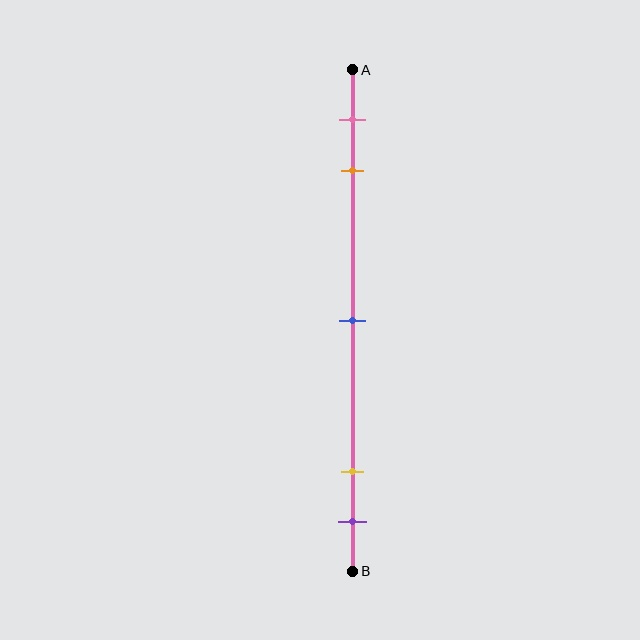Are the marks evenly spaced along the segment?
No, the marks are not evenly spaced.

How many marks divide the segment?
There are 5 marks dividing the segment.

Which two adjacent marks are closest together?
The yellow and purple marks are the closest adjacent pair.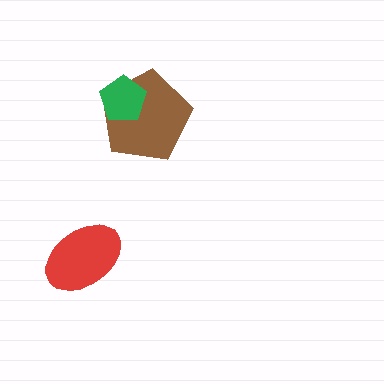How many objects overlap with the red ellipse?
0 objects overlap with the red ellipse.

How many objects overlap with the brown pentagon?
1 object overlaps with the brown pentagon.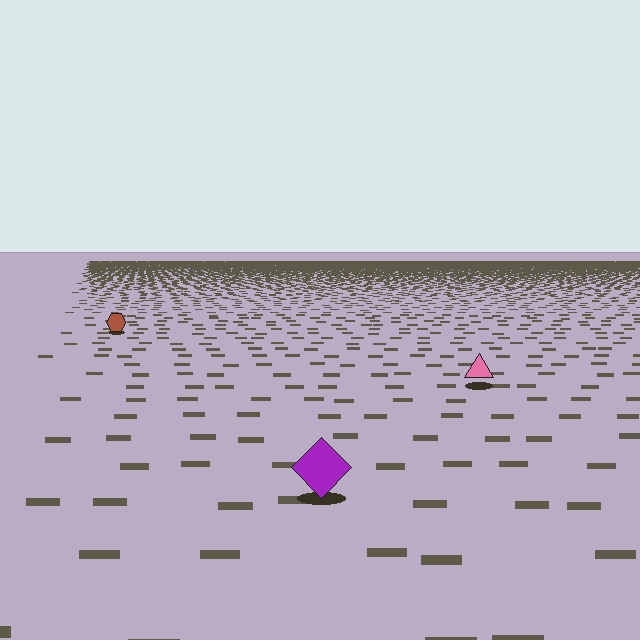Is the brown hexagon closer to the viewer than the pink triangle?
No. The pink triangle is closer — you can tell from the texture gradient: the ground texture is coarser near it.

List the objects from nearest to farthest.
From nearest to farthest: the purple diamond, the pink triangle, the brown hexagon.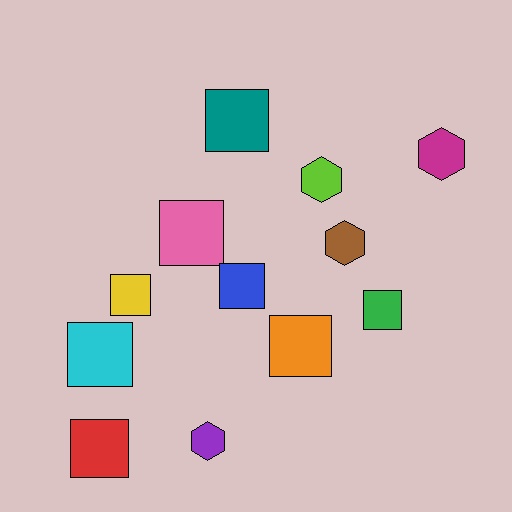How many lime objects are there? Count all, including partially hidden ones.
There is 1 lime object.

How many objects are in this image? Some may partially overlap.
There are 12 objects.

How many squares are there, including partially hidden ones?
There are 8 squares.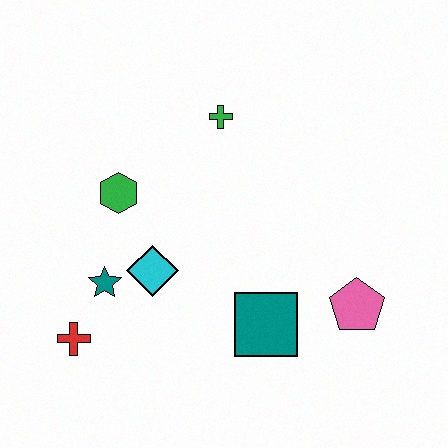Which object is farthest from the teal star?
The pink pentagon is farthest from the teal star.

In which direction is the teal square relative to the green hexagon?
The teal square is to the right of the green hexagon.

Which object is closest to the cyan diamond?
The teal star is closest to the cyan diamond.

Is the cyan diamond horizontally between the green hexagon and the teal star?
No